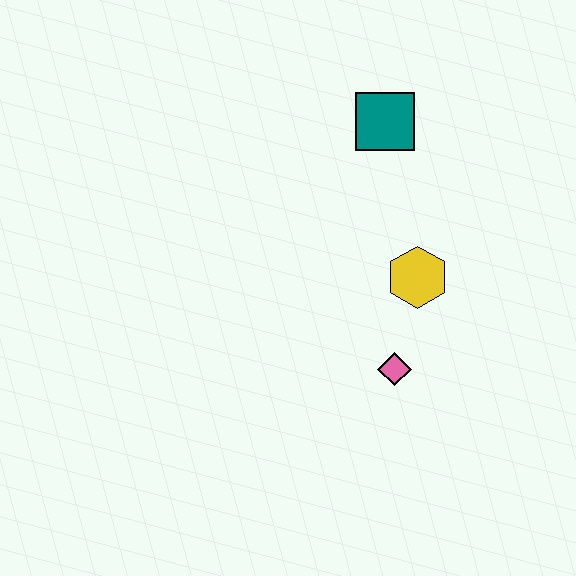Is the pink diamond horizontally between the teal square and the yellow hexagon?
Yes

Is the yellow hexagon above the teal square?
No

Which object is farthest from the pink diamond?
The teal square is farthest from the pink diamond.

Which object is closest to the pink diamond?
The yellow hexagon is closest to the pink diamond.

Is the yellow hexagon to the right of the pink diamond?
Yes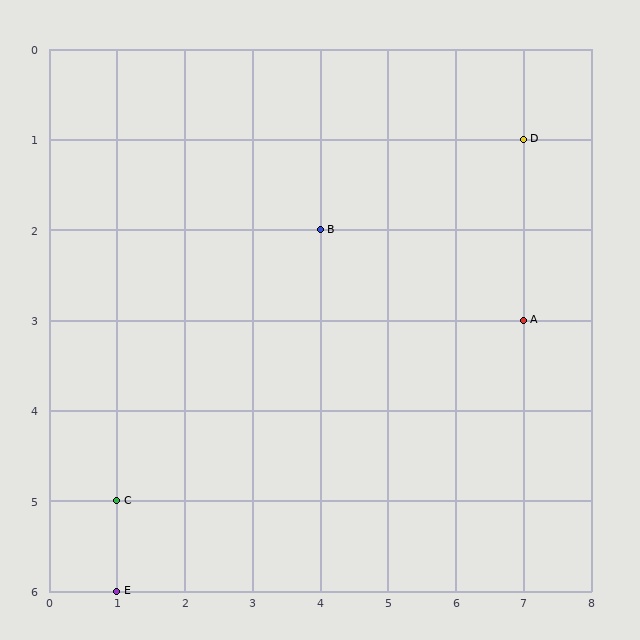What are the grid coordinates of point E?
Point E is at grid coordinates (1, 6).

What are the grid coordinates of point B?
Point B is at grid coordinates (4, 2).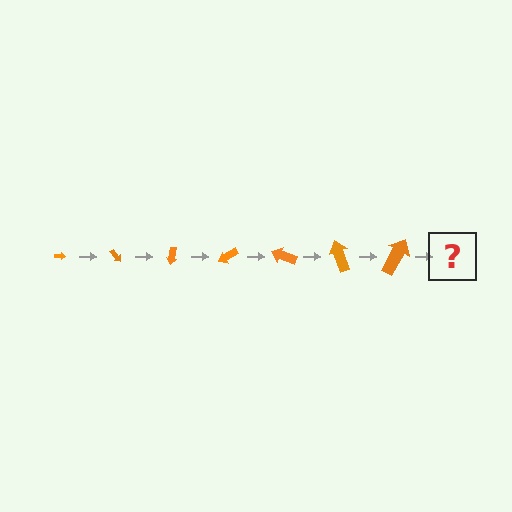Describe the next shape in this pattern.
It should be an arrow, larger than the previous one and rotated 350 degrees from the start.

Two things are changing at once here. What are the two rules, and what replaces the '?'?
The two rules are that the arrow grows larger each step and it rotates 50 degrees each step. The '?' should be an arrow, larger than the previous one and rotated 350 degrees from the start.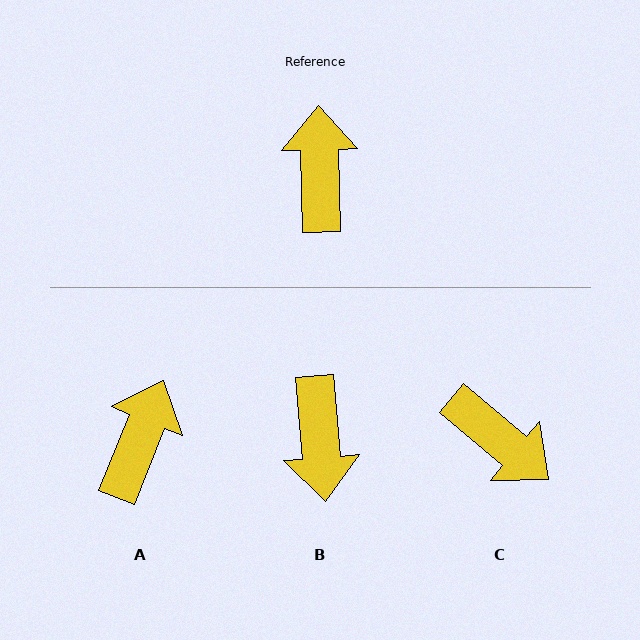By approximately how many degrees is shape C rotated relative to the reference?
Approximately 132 degrees clockwise.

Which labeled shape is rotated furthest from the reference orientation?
B, about 177 degrees away.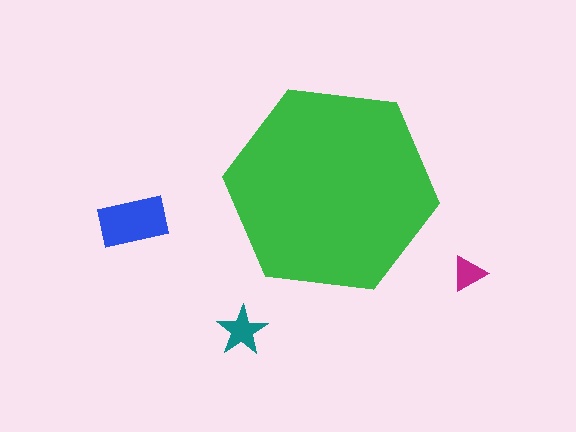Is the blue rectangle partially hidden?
No, the blue rectangle is fully visible.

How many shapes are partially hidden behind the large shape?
0 shapes are partially hidden.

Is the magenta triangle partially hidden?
No, the magenta triangle is fully visible.